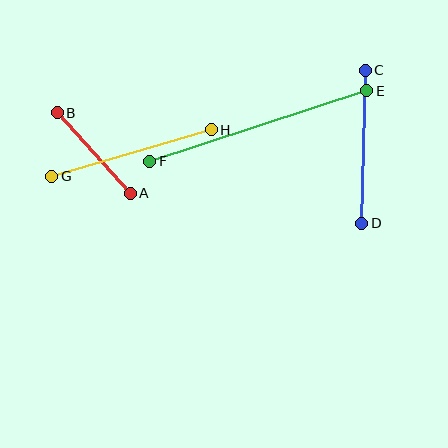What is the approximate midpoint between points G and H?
The midpoint is at approximately (132, 153) pixels.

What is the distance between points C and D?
The distance is approximately 153 pixels.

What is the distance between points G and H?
The distance is approximately 166 pixels.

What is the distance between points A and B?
The distance is approximately 109 pixels.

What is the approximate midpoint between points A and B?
The midpoint is at approximately (94, 153) pixels.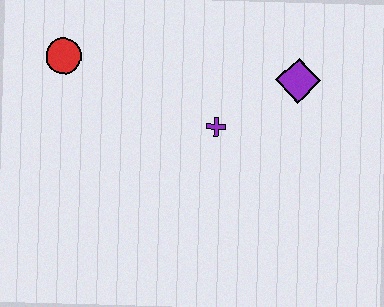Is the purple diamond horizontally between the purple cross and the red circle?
No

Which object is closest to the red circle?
The purple cross is closest to the red circle.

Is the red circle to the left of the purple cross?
Yes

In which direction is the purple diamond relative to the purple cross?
The purple diamond is to the right of the purple cross.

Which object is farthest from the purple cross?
The red circle is farthest from the purple cross.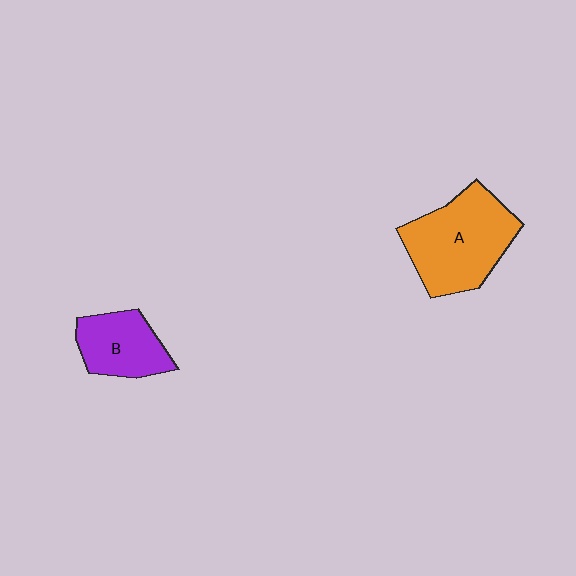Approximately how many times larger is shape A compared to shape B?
Approximately 1.7 times.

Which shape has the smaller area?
Shape B (purple).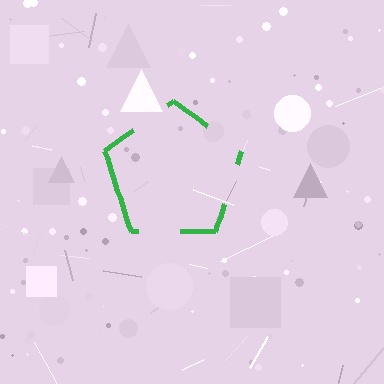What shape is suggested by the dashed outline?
The dashed outline suggests a pentagon.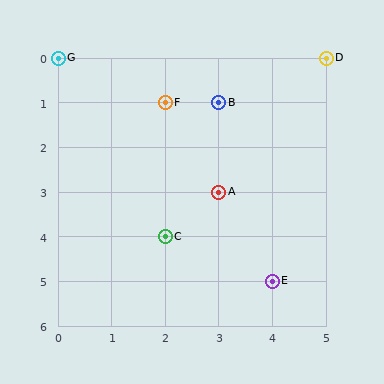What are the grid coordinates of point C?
Point C is at grid coordinates (2, 4).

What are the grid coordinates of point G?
Point G is at grid coordinates (0, 0).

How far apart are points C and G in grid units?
Points C and G are 2 columns and 4 rows apart (about 4.5 grid units diagonally).